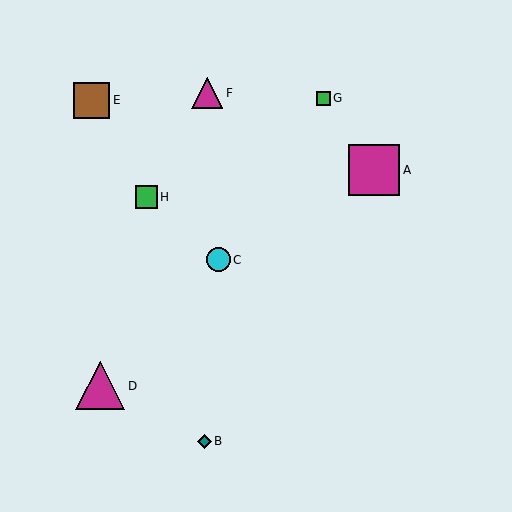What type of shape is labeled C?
Shape C is a cyan circle.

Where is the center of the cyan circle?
The center of the cyan circle is at (218, 260).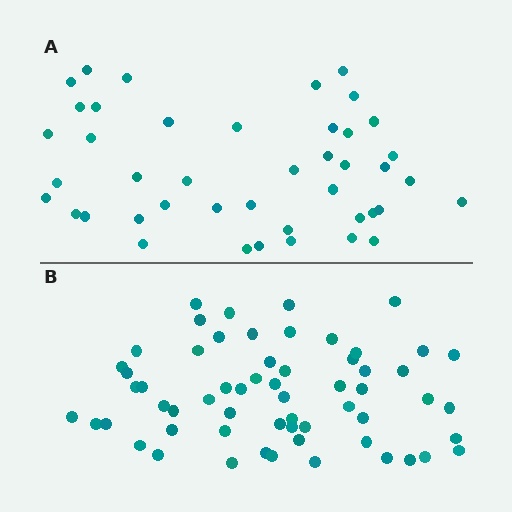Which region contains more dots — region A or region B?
Region B (the bottom region) has more dots.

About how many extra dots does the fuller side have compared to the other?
Region B has approximately 15 more dots than region A.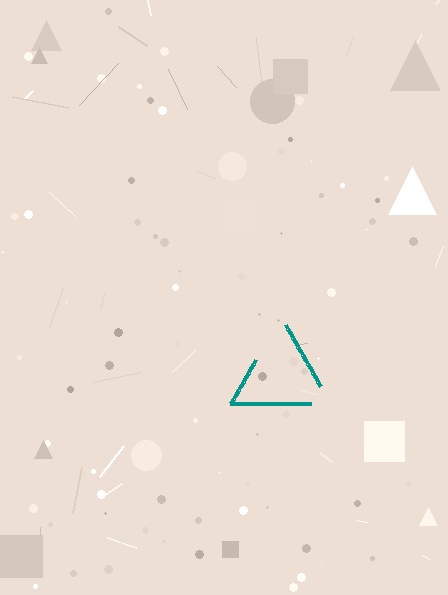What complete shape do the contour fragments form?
The contour fragments form a triangle.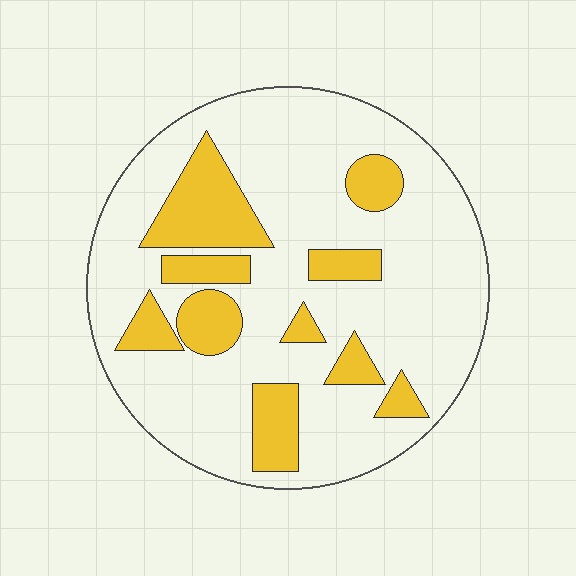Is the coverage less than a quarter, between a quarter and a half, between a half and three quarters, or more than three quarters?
Less than a quarter.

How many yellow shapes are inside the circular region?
10.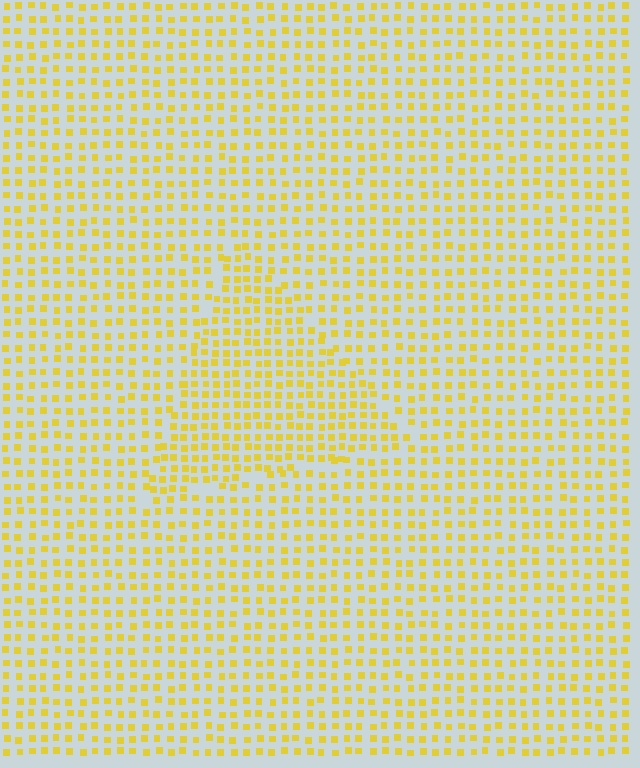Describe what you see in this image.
The image contains small yellow elements arranged at two different densities. A triangle-shaped region is visible where the elements are more densely packed than the surrounding area.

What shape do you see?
I see a triangle.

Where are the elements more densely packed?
The elements are more densely packed inside the triangle boundary.